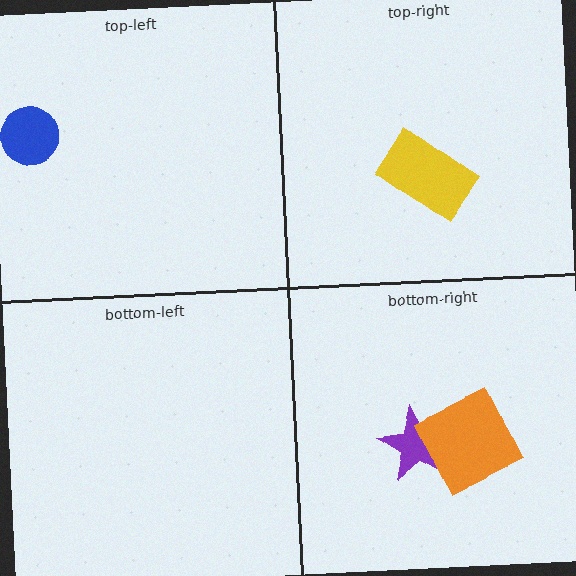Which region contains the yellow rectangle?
The top-right region.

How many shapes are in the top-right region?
1.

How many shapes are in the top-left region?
1.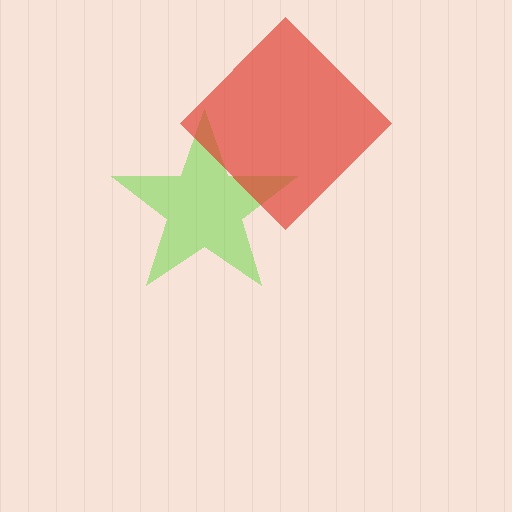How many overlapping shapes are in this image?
There are 2 overlapping shapes in the image.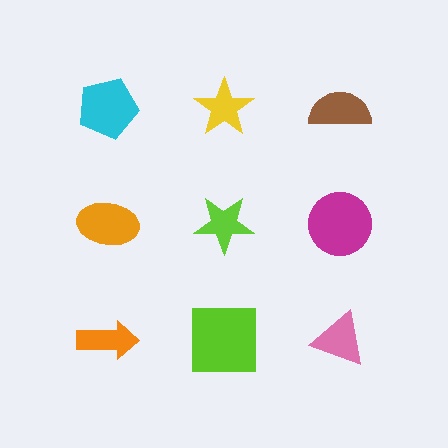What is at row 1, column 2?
A yellow star.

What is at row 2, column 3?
A magenta circle.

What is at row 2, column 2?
A lime star.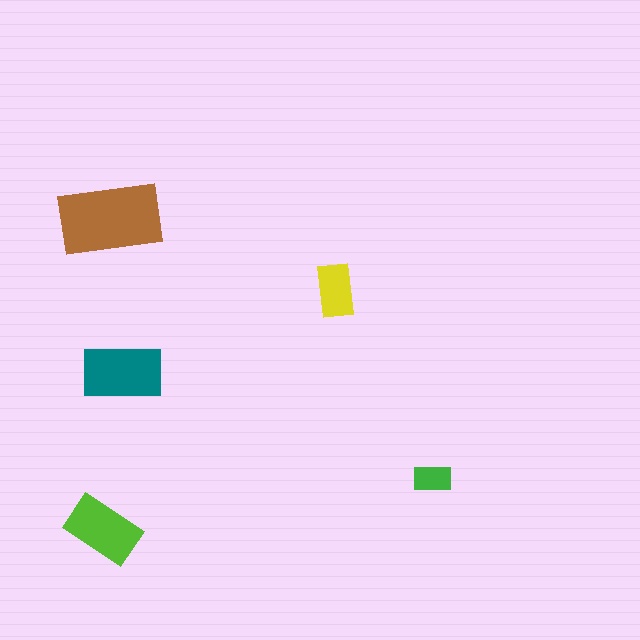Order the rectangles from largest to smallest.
the brown one, the teal one, the lime one, the yellow one, the green one.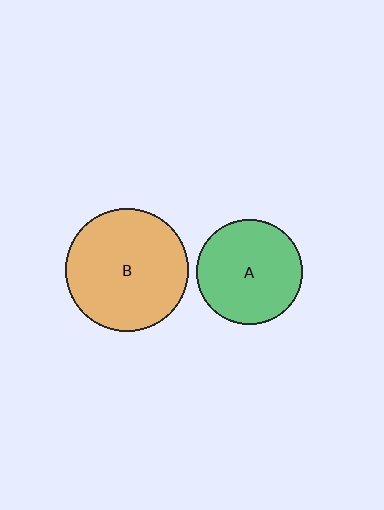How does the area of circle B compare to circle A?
Approximately 1.4 times.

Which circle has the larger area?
Circle B (orange).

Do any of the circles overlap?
No, none of the circles overlap.